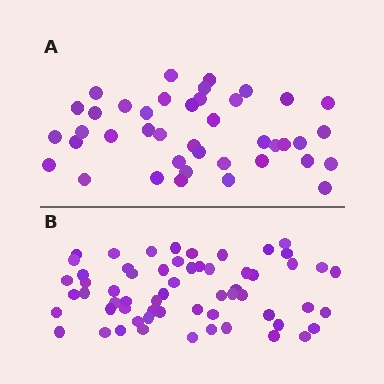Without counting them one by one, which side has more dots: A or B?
Region B (the bottom region) has more dots.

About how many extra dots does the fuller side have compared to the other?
Region B has approximately 20 more dots than region A.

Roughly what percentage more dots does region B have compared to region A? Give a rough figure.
About 45% more.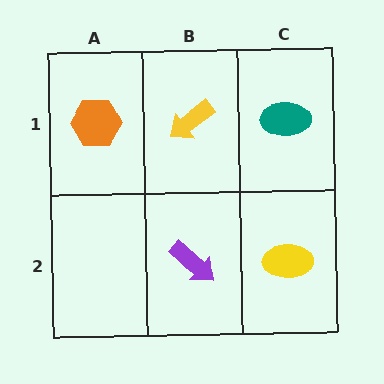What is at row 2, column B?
A purple arrow.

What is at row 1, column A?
An orange hexagon.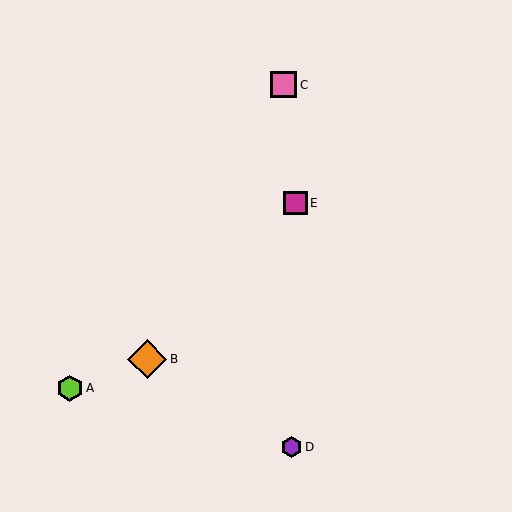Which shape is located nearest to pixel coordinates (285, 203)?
The magenta square (labeled E) at (295, 203) is nearest to that location.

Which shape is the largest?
The orange diamond (labeled B) is the largest.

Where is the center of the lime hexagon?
The center of the lime hexagon is at (70, 388).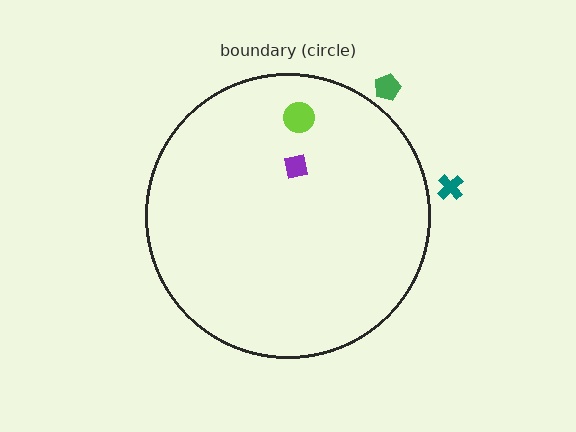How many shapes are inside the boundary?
2 inside, 2 outside.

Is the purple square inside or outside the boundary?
Inside.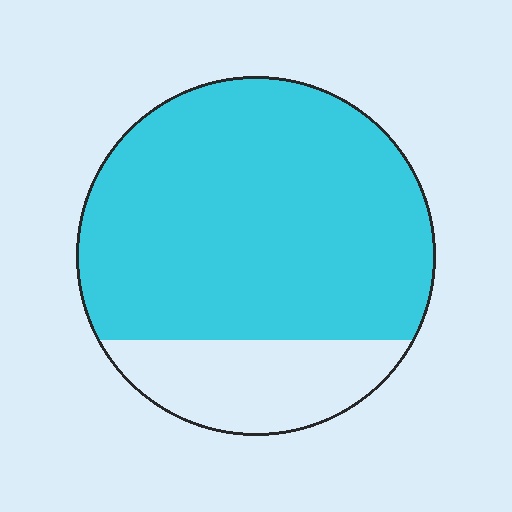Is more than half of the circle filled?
Yes.